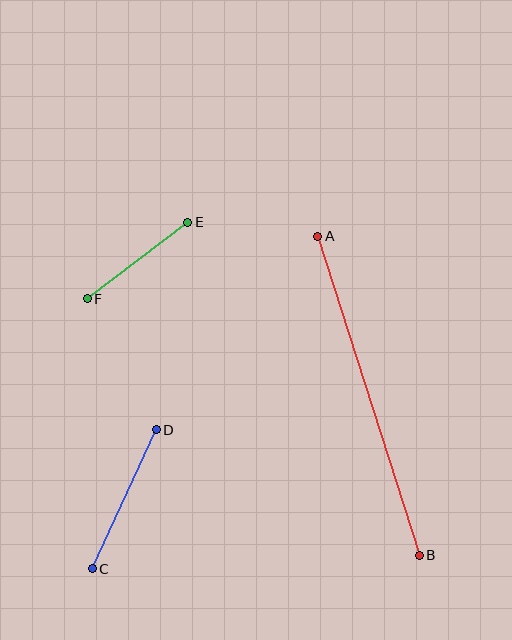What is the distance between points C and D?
The distance is approximately 153 pixels.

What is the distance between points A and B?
The distance is approximately 334 pixels.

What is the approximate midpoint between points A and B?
The midpoint is at approximately (368, 396) pixels.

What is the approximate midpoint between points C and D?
The midpoint is at approximately (124, 499) pixels.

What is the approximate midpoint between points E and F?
The midpoint is at approximately (137, 260) pixels.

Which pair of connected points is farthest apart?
Points A and B are farthest apart.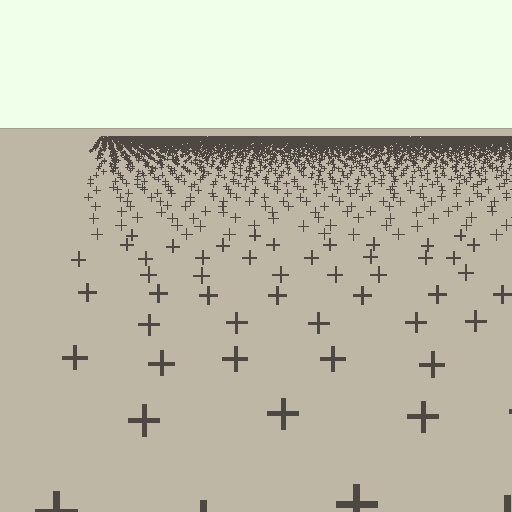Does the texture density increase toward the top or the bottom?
Density increases toward the top.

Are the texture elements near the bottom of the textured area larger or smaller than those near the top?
Larger. Near the bottom, elements are closer to the viewer and appear at a bigger on-screen size.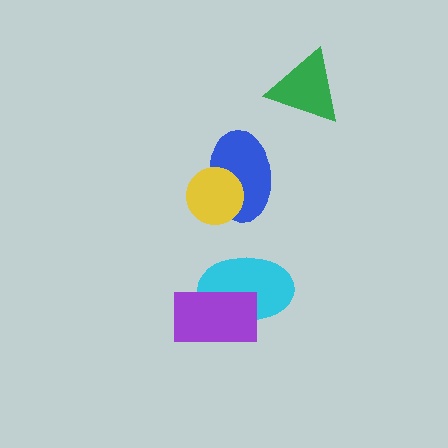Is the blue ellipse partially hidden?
Yes, it is partially covered by another shape.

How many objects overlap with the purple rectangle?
1 object overlaps with the purple rectangle.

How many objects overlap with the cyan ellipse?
1 object overlaps with the cyan ellipse.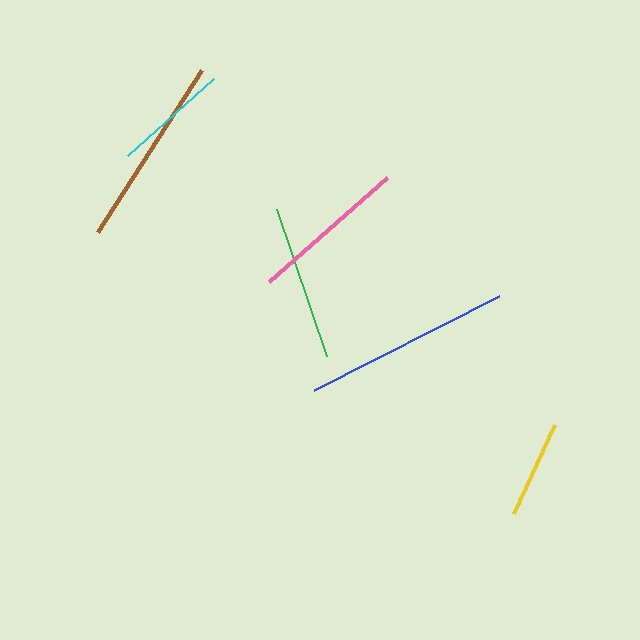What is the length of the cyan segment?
The cyan segment is approximately 115 pixels long.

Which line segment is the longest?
The blue line is the longest at approximately 208 pixels.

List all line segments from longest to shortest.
From longest to shortest: blue, brown, pink, green, cyan, yellow.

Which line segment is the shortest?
The yellow line is the shortest at approximately 98 pixels.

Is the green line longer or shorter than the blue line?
The blue line is longer than the green line.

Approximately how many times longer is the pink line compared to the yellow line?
The pink line is approximately 1.6 times the length of the yellow line.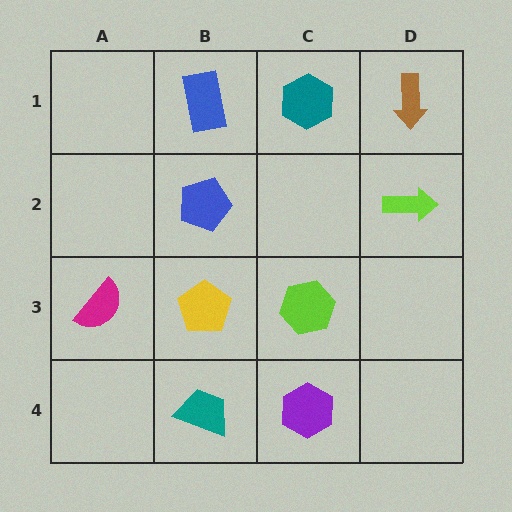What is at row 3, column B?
A yellow pentagon.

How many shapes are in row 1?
3 shapes.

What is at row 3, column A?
A magenta semicircle.